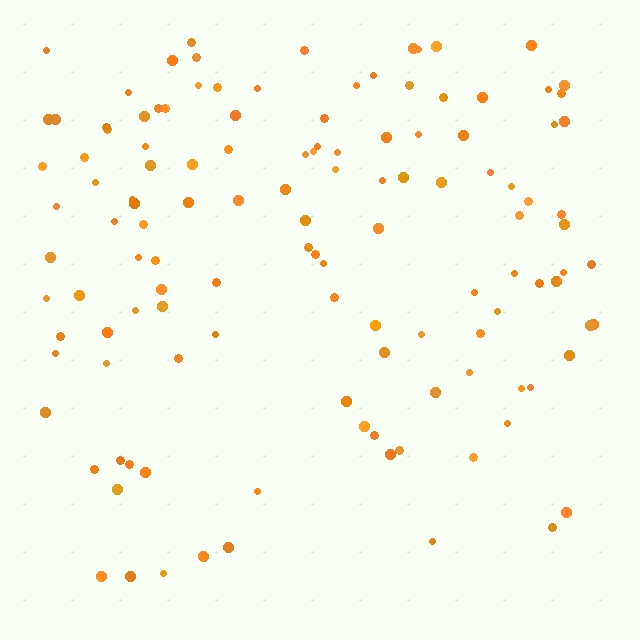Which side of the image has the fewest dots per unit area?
The bottom.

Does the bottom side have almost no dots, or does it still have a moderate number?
Still a moderate number, just noticeably fewer than the top.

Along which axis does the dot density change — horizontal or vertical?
Vertical.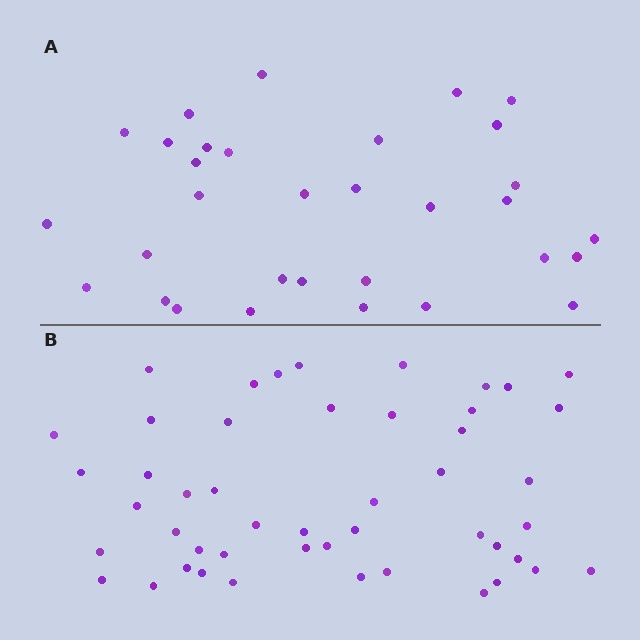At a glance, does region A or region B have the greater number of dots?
Region B (the bottom region) has more dots.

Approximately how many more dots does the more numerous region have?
Region B has approximately 15 more dots than region A.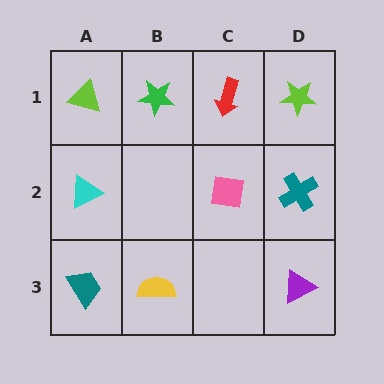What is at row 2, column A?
A cyan triangle.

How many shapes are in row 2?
3 shapes.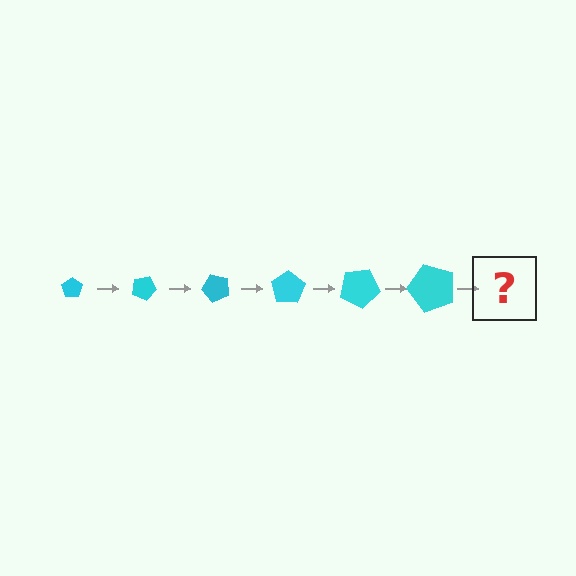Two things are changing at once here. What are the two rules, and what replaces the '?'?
The two rules are that the pentagon grows larger each step and it rotates 25 degrees each step. The '?' should be a pentagon, larger than the previous one and rotated 150 degrees from the start.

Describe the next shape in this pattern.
It should be a pentagon, larger than the previous one and rotated 150 degrees from the start.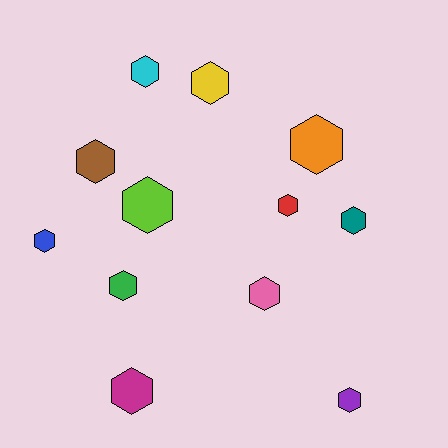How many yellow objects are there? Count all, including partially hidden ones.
There is 1 yellow object.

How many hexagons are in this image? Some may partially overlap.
There are 12 hexagons.